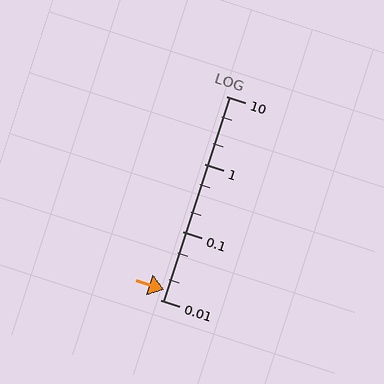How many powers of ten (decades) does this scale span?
The scale spans 3 decades, from 0.01 to 10.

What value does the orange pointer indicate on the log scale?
The pointer indicates approximately 0.014.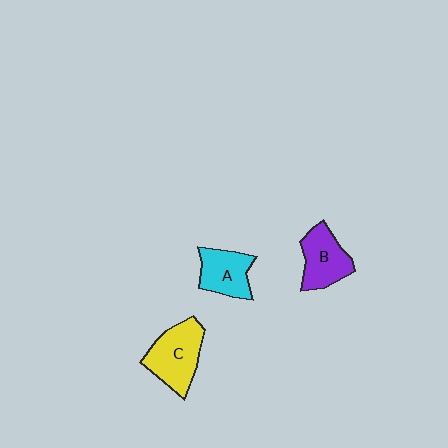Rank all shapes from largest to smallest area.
From largest to smallest: C (yellow), B (purple), A (cyan).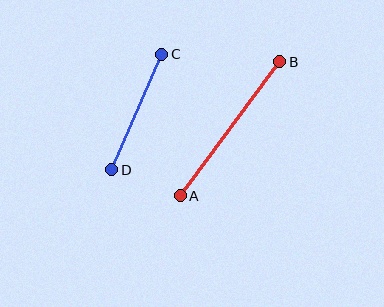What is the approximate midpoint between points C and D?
The midpoint is at approximately (137, 112) pixels.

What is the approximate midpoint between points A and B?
The midpoint is at approximately (230, 129) pixels.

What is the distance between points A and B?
The distance is approximately 167 pixels.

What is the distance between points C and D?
The distance is approximately 126 pixels.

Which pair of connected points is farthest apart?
Points A and B are farthest apart.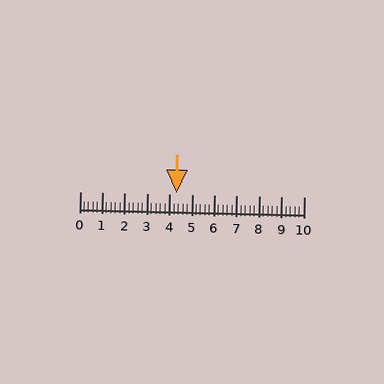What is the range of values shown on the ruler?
The ruler shows values from 0 to 10.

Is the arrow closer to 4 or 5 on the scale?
The arrow is closer to 4.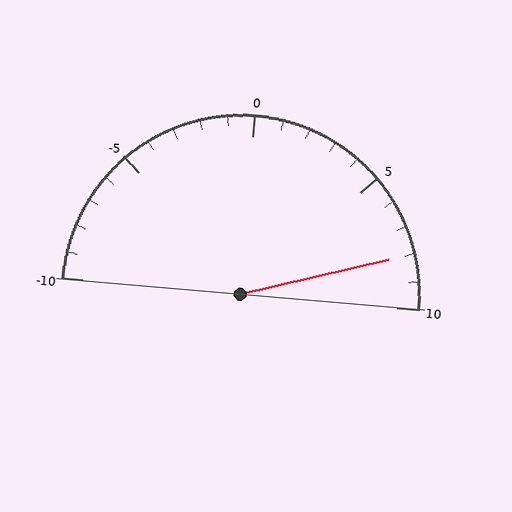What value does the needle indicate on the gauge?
The needle indicates approximately 8.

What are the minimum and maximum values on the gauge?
The gauge ranges from -10 to 10.